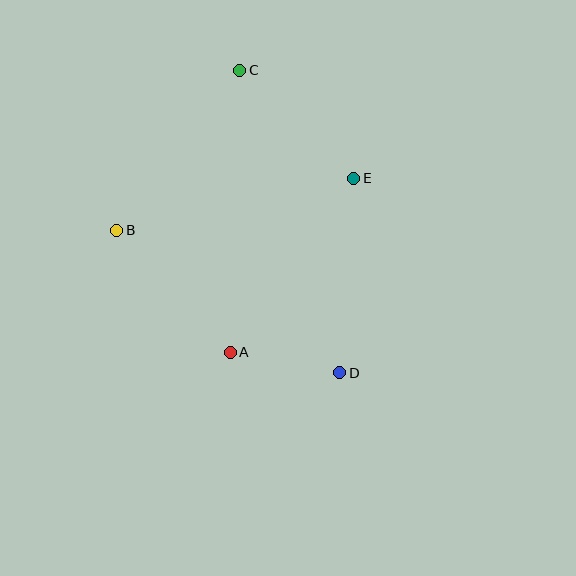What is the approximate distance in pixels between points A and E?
The distance between A and E is approximately 213 pixels.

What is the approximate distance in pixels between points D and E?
The distance between D and E is approximately 195 pixels.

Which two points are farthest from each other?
Points C and D are farthest from each other.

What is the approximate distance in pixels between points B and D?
The distance between B and D is approximately 265 pixels.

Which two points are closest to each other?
Points A and D are closest to each other.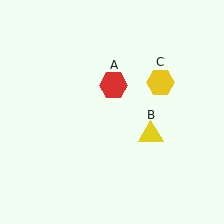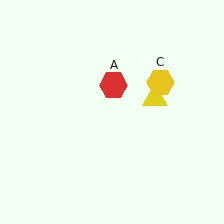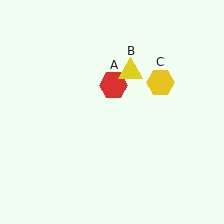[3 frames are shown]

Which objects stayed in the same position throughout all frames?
Red hexagon (object A) and yellow hexagon (object C) remained stationary.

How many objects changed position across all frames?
1 object changed position: yellow triangle (object B).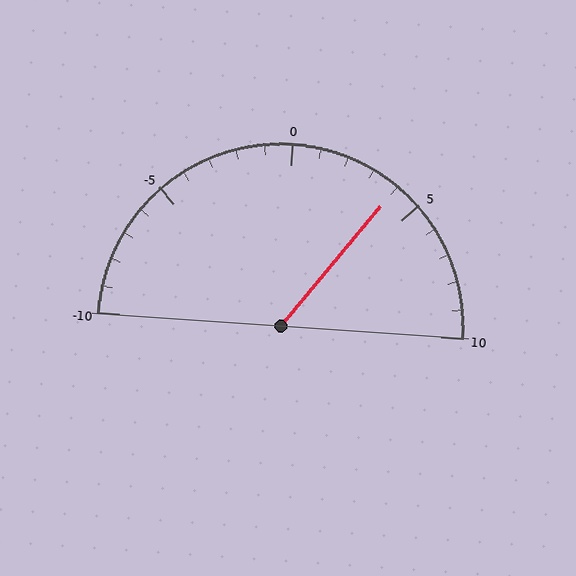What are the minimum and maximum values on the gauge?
The gauge ranges from -10 to 10.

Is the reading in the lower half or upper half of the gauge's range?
The reading is in the upper half of the range (-10 to 10).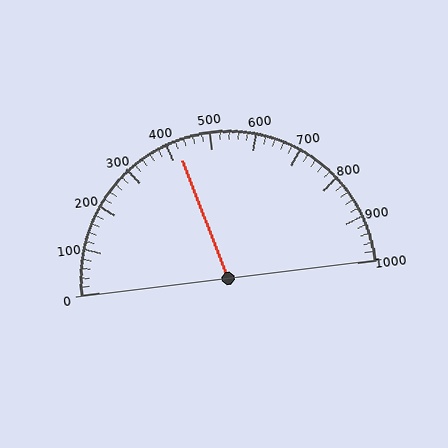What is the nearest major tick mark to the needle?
The nearest major tick mark is 400.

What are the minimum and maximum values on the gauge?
The gauge ranges from 0 to 1000.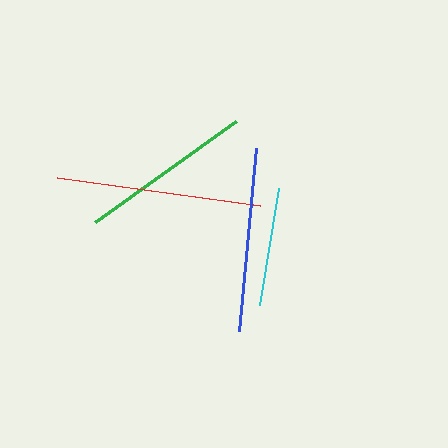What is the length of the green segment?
The green segment is approximately 173 pixels long.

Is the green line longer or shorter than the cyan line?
The green line is longer than the cyan line.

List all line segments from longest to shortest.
From longest to shortest: red, blue, green, cyan.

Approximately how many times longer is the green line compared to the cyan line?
The green line is approximately 1.5 times the length of the cyan line.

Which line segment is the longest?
The red line is the longest at approximately 205 pixels.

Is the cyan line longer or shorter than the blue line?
The blue line is longer than the cyan line.